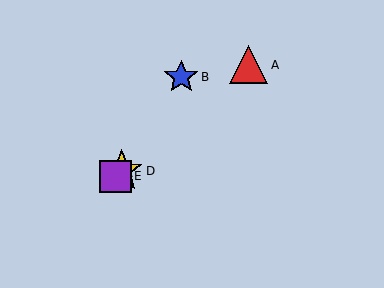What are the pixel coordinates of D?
Object D is at (122, 171).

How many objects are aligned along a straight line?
4 objects (A, C, D, E) are aligned along a straight line.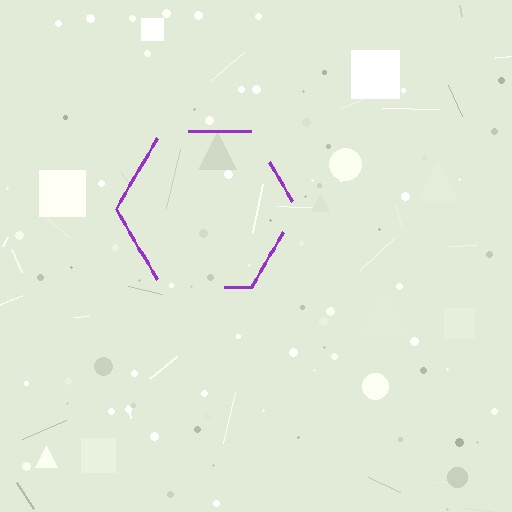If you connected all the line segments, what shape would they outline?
They would outline a hexagon.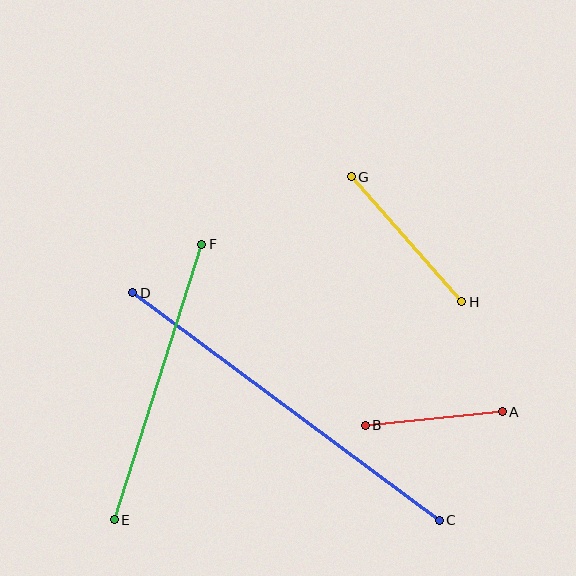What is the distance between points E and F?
The distance is approximately 289 pixels.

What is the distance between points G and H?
The distance is approximately 167 pixels.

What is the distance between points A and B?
The distance is approximately 137 pixels.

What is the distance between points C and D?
The distance is approximately 382 pixels.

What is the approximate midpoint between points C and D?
The midpoint is at approximately (286, 406) pixels.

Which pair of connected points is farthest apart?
Points C and D are farthest apart.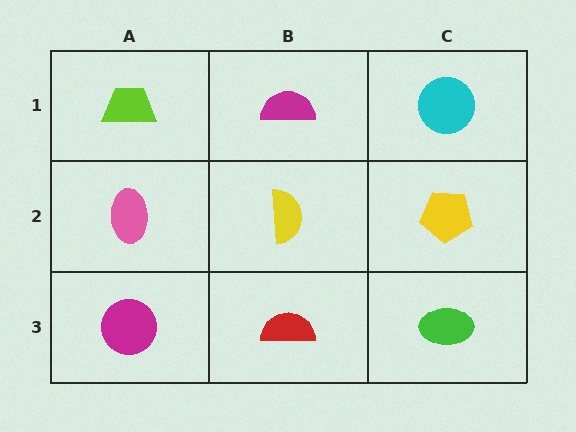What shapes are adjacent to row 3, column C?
A yellow pentagon (row 2, column C), a red semicircle (row 3, column B).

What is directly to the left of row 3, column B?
A magenta circle.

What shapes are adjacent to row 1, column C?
A yellow pentagon (row 2, column C), a magenta semicircle (row 1, column B).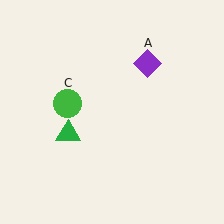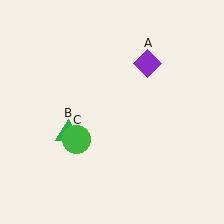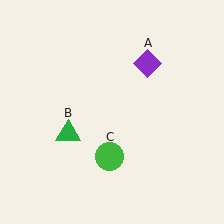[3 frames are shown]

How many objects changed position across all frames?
1 object changed position: green circle (object C).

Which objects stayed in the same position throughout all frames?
Purple diamond (object A) and green triangle (object B) remained stationary.